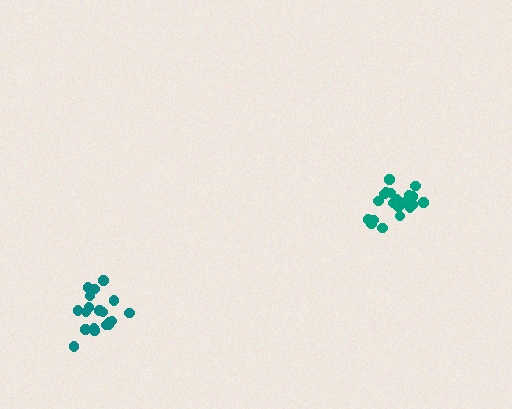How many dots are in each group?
Group 1: 20 dots, Group 2: 19 dots (39 total).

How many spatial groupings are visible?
There are 2 spatial groupings.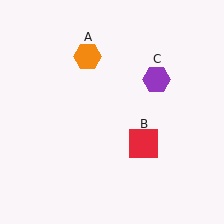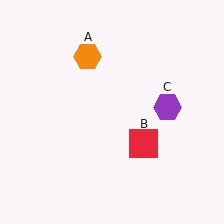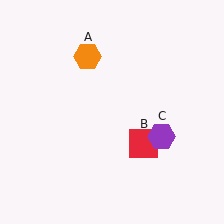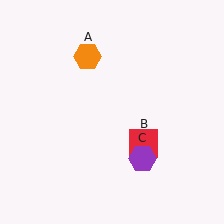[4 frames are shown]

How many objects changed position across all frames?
1 object changed position: purple hexagon (object C).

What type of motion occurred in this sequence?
The purple hexagon (object C) rotated clockwise around the center of the scene.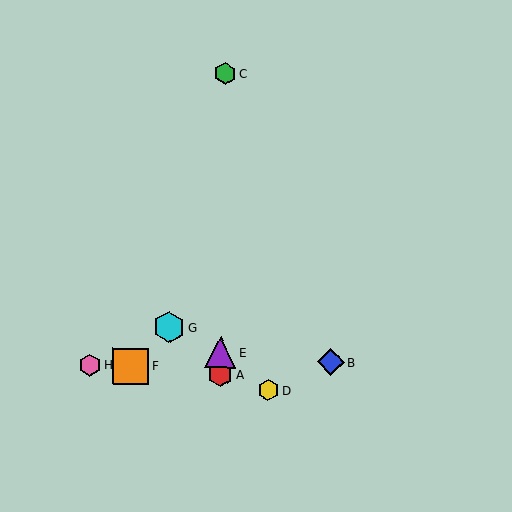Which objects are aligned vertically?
Objects A, C, E are aligned vertically.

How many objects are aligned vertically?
3 objects (A, C, E) are aligned vertically.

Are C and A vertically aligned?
Yes, both are at x≈225.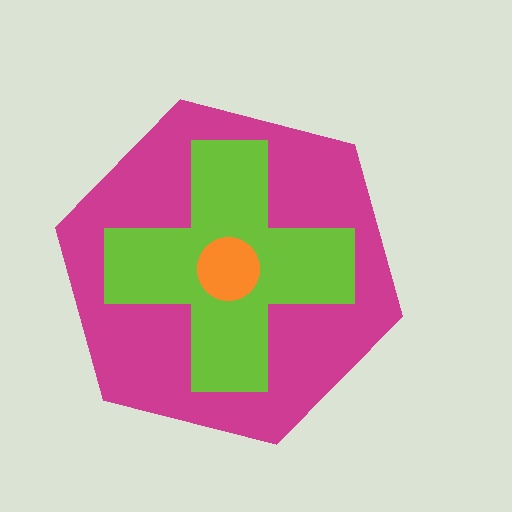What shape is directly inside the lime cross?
The orange circle.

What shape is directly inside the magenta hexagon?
The lime cross.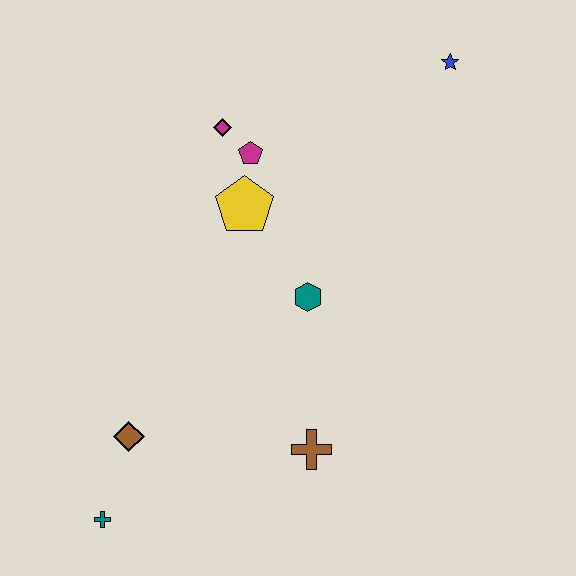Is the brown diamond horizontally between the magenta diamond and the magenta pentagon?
No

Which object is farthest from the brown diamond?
The blue star is farthest from the brown diamond.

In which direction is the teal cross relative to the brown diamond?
The teal cross is below the brown diamond.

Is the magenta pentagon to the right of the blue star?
No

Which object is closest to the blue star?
The magenta pentagon is closest to the blue star.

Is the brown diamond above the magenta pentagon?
No